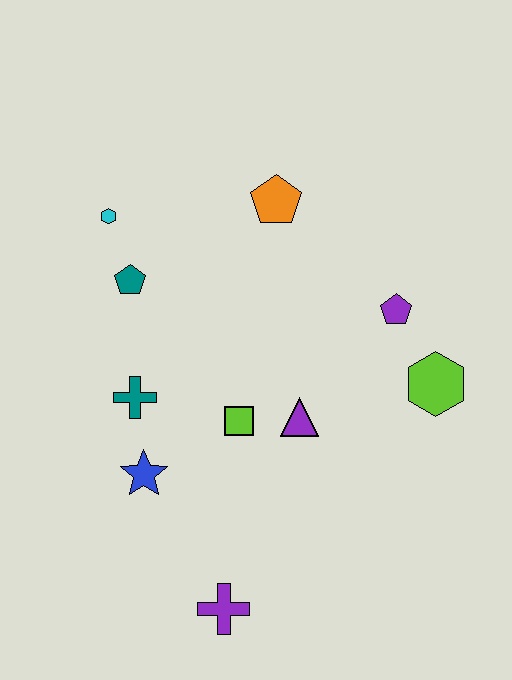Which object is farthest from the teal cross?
The lime hexagon is farthest from the teal cross.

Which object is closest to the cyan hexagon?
The teal pentagon is closest to the cyan hexagon.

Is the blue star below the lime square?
Yes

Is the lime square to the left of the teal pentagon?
No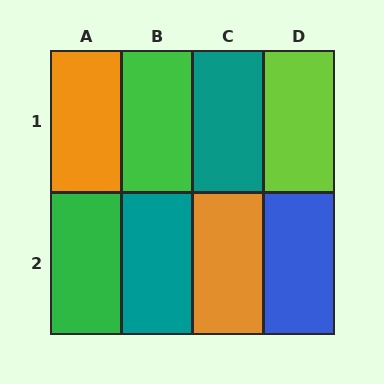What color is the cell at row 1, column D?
Lime.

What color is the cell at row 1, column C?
Teal.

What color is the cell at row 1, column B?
Green.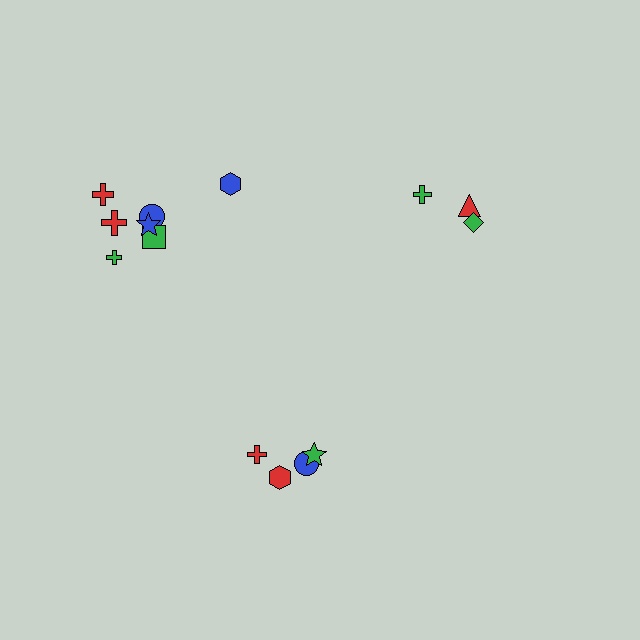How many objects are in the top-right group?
There are 3 objects.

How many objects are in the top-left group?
There are 8 objects.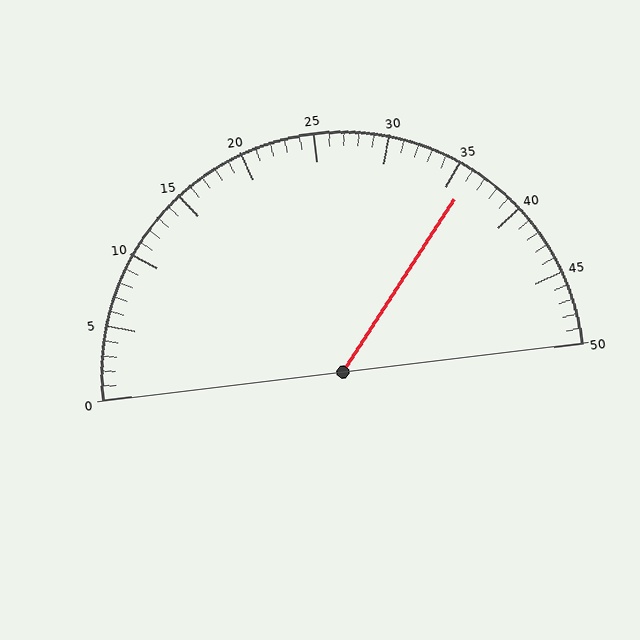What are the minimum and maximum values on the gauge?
The gauge ranges from 0 to 50.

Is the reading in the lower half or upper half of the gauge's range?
The reading is in the upper half of the range (0 to 50).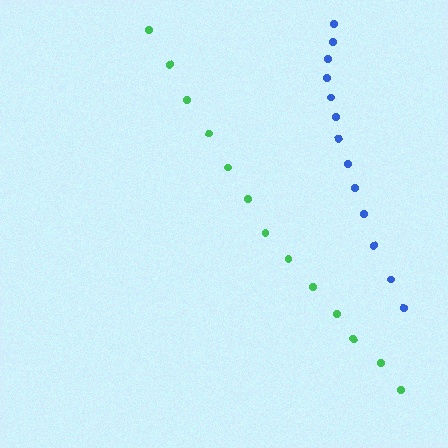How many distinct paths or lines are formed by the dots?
There are 2 distinct paths.